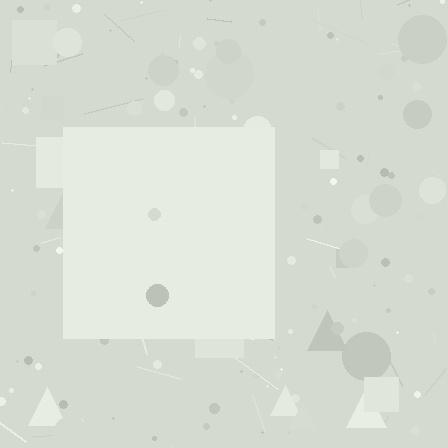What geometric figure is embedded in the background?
A square is embedded in the background.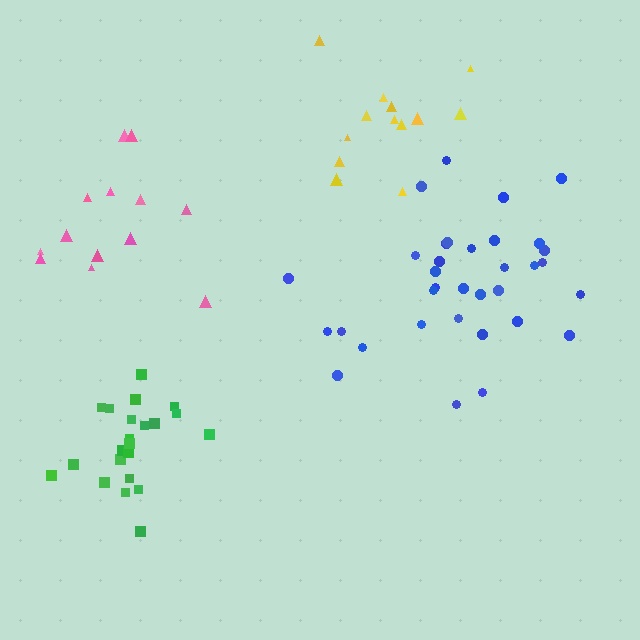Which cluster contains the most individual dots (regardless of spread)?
Blue (34).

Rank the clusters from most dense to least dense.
green, yellow, pink, blue.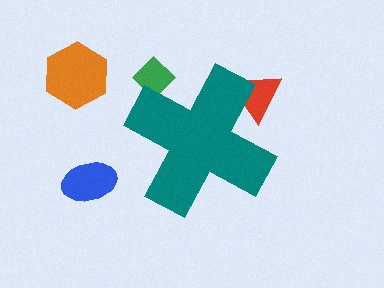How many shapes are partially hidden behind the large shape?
2 shapes are partially hidden.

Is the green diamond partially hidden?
Yes, the green diamond is partially hidden behind the teal cross.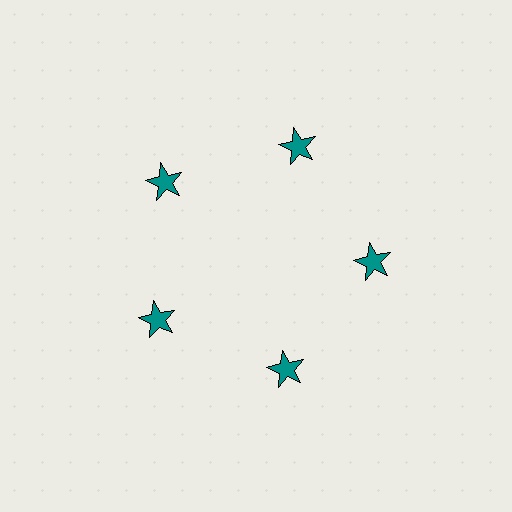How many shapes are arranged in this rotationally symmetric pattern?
There are 5 shapes, arranged in 5 groups of 1.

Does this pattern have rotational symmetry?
Yes, this pattern has 5-fold rotational symmetry. It looks the same after rotating 72 degrees around the center.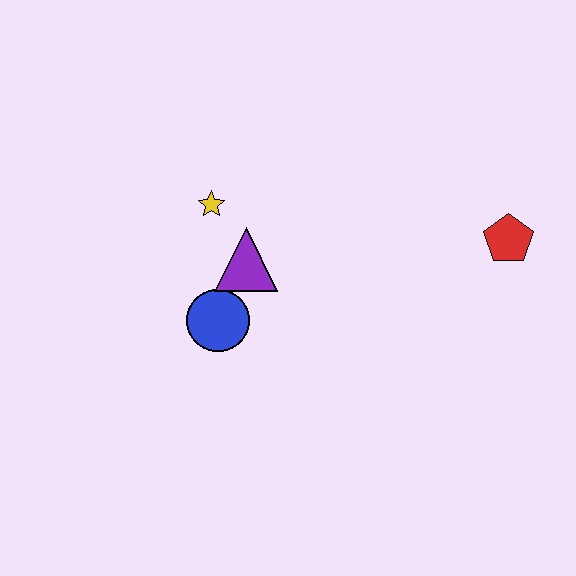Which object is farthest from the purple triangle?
The red pentagon is farthest from the purple triangle.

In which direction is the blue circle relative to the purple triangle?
The blue circle is below the purple triangle.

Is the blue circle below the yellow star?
Yes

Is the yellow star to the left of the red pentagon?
Yes